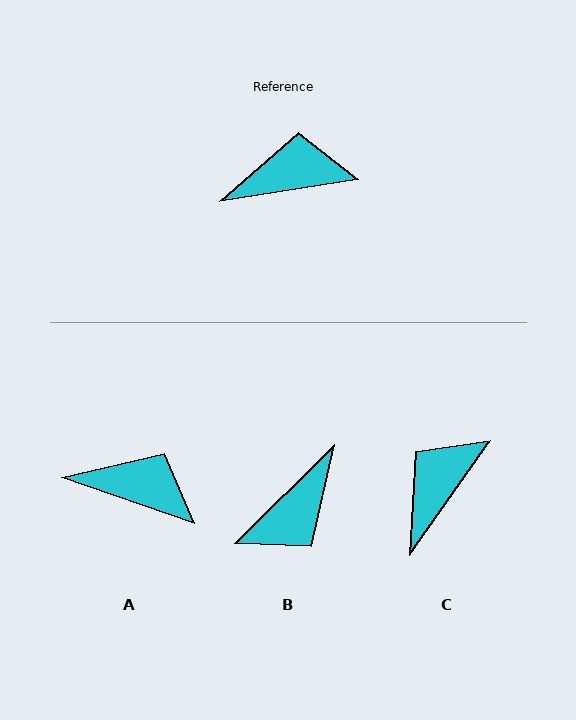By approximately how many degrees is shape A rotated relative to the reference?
Approximately 28 degrees clockwise.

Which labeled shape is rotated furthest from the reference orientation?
B, about 144 degrees away.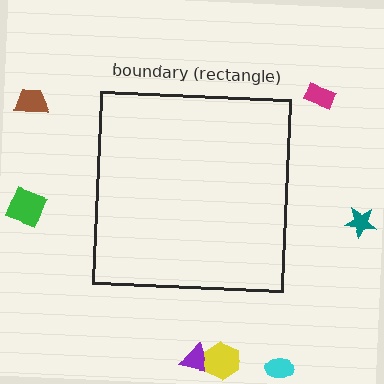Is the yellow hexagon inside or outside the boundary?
Outside.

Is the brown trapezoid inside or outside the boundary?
Outside.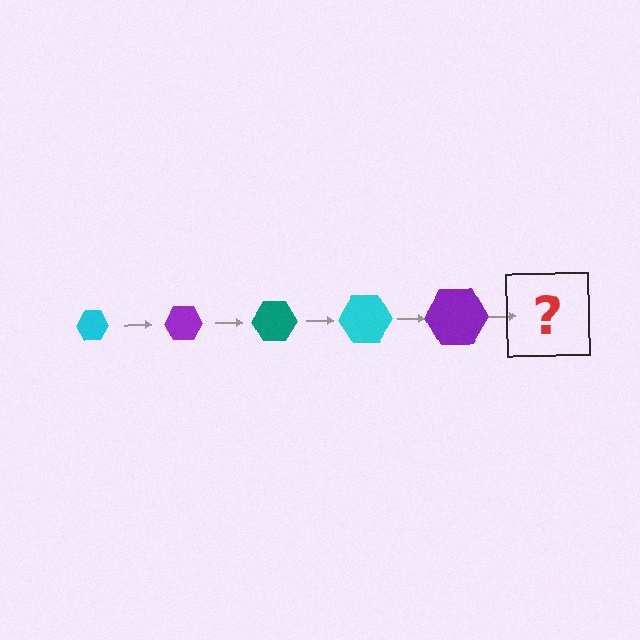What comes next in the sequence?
The next element should be a teal hexagon, larger than the previous one.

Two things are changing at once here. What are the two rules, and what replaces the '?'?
The two rules are that the hexagon grows larger each step and the color cycles through cyan, purple, and teal. The '?' should be a teal hexagon, larger than the previous one.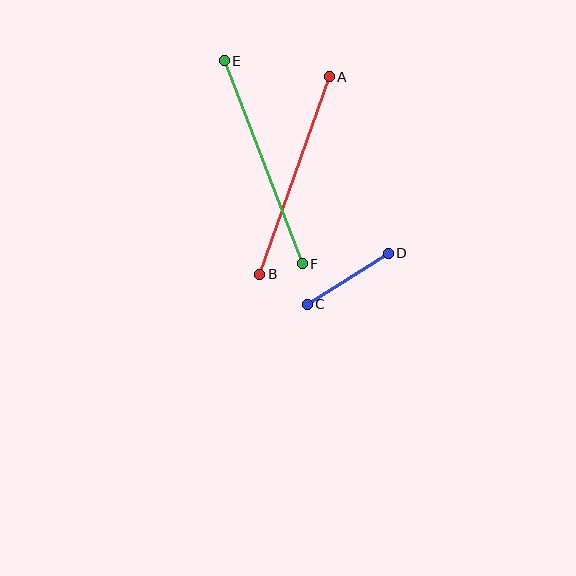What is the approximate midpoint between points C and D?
The midpoint is at approximately (348, 279) pixels.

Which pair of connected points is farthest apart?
Points E and F are farthest apart.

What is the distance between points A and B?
The distance is approximately 209 pixels.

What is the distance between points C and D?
The distance is approximately 96 pixels.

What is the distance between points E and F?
The distance is approximately 217 pixels.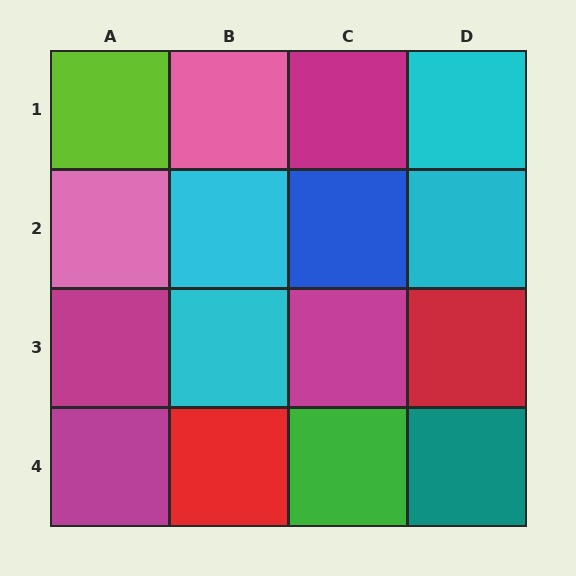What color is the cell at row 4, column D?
Teal.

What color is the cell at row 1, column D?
Cyan.